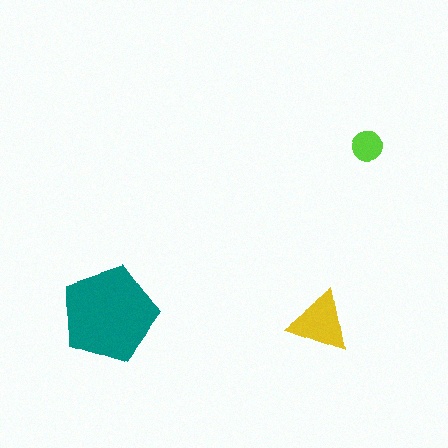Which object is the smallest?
The lime circle.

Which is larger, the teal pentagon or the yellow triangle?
The teal pentagon.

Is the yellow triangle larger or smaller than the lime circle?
Larger.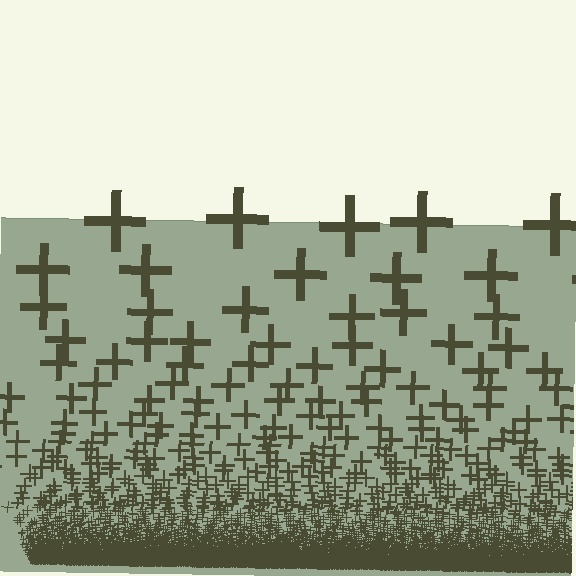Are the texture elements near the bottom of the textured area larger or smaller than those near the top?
Smaller. The gradient is inverted — elements near the bottom are smaller and denser.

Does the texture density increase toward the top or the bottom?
Density increases toward the bottom.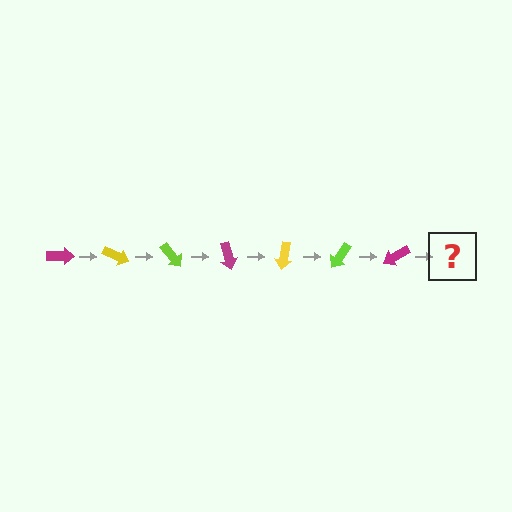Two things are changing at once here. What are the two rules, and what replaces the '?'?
The two rules are that it rotates 25 degrees each step and the color cycles through magenta, yellow, and lime. The '?' should be a yellow arrow, rotated 175 degrees from the start.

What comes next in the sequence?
The next element should be a yellow arrow, rotated 175 degrees from the start.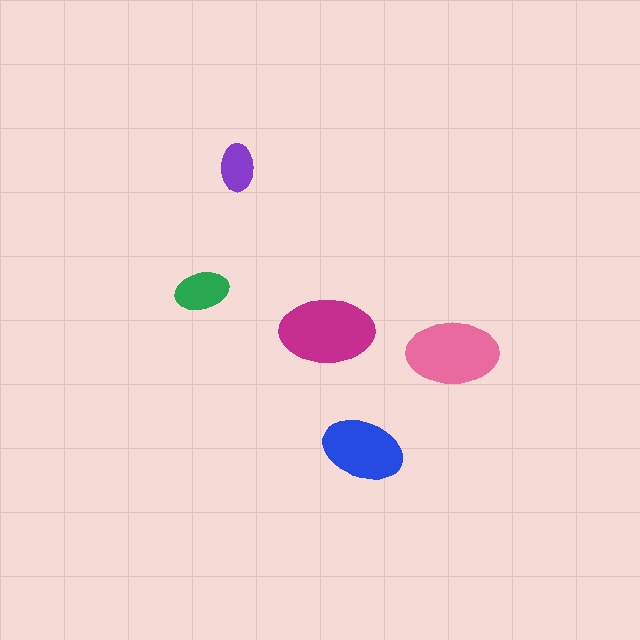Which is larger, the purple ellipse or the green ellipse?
The green one.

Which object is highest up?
The purple ellipse is topmost.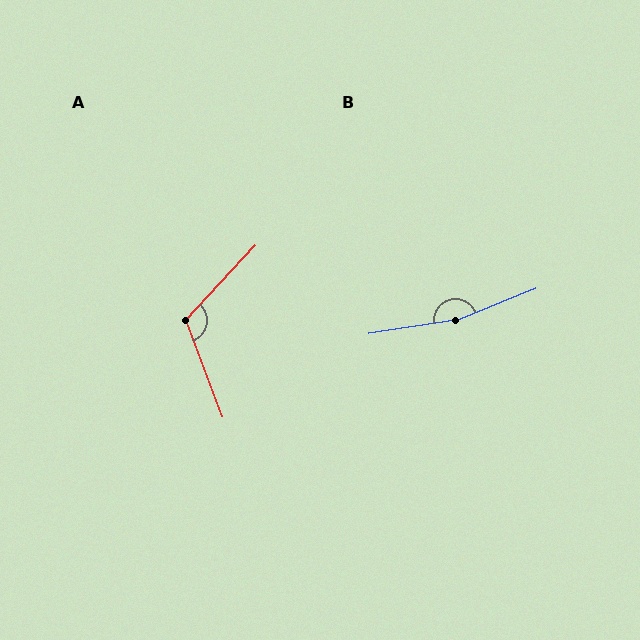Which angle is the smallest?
A, at approximately 117 degrees.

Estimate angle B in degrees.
Approximately 167 degrees.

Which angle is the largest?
B, at approximately 167 degrees.